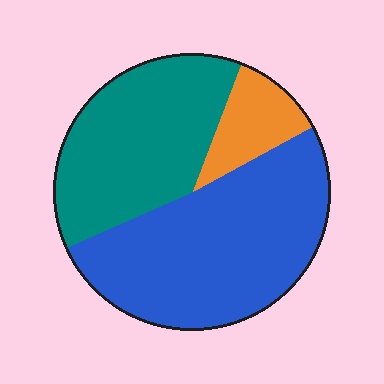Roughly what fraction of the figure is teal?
Teal covers about 40% of the figure.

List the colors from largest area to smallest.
From largest to smallest: blue, teal, orange.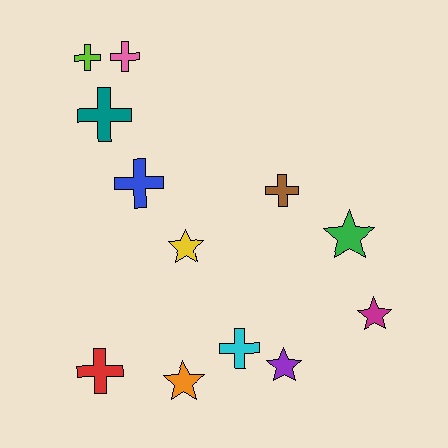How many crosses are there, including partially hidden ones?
There are 7 crosses.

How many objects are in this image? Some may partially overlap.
There are 12 objects.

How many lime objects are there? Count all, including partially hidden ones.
There is 1 lime object.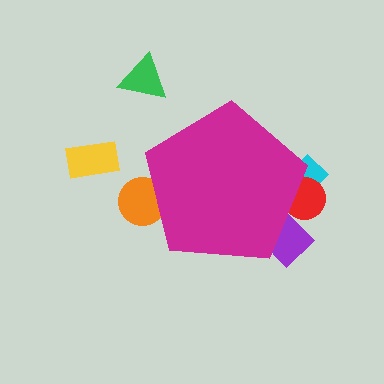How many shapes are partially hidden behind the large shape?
4 shapes are partially hidden.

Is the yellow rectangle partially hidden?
No, the yellow rectangle is fully visible.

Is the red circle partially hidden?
Yes, the red circle is partially hidden behind the magenta pentagon.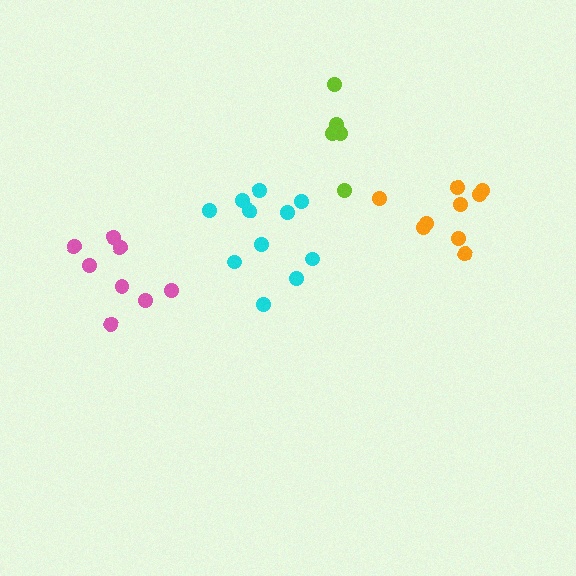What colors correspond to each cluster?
The clusters are colored: orange, cyan, lime, pink.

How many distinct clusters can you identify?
There are 4 distinct clusters.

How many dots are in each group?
Group 1: 9 dots, Group 2: 11 dots, Group 3: 5 dots, Group 4: 8 dots (33 total).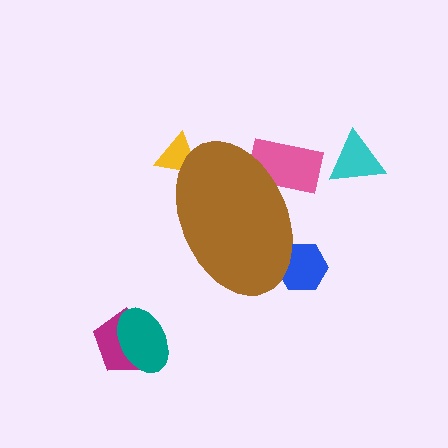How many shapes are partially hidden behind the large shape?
3 shapes are partially hidden.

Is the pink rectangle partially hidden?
Yes, the pink rectangle is partially hidden behind the brown ellipse.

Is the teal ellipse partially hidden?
No, the teal ellipse is fully visible.